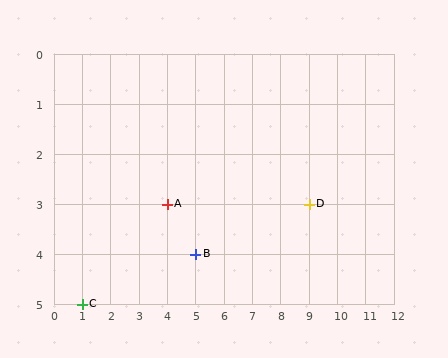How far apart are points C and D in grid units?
Points C and D are 8 columns and 2 rows apart (about 8.2 grid units diagonally).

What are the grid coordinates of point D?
Point D is at grid coordinates (9, 3).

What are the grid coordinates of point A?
Point A is at grid coordinates (4, 3).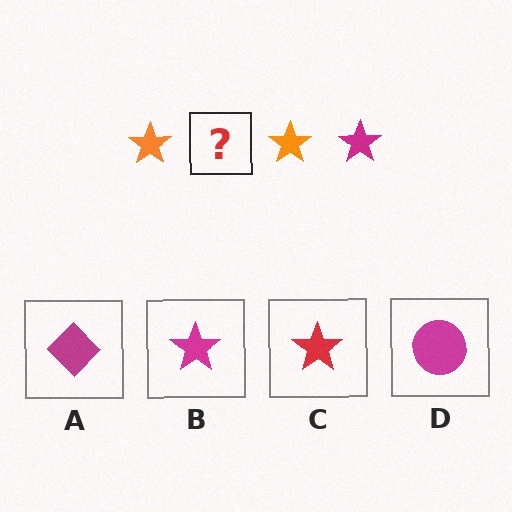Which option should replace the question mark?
Option B.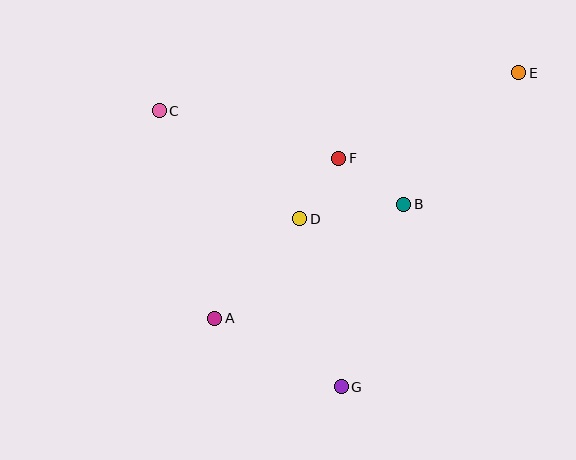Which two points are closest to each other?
Points D and F are closest to each other.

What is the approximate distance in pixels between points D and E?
The distance between D and E is approximately 263 pixels.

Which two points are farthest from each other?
Points A and E are farthest from each other.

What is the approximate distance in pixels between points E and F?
The distance between E and F is approximately 199 pixels.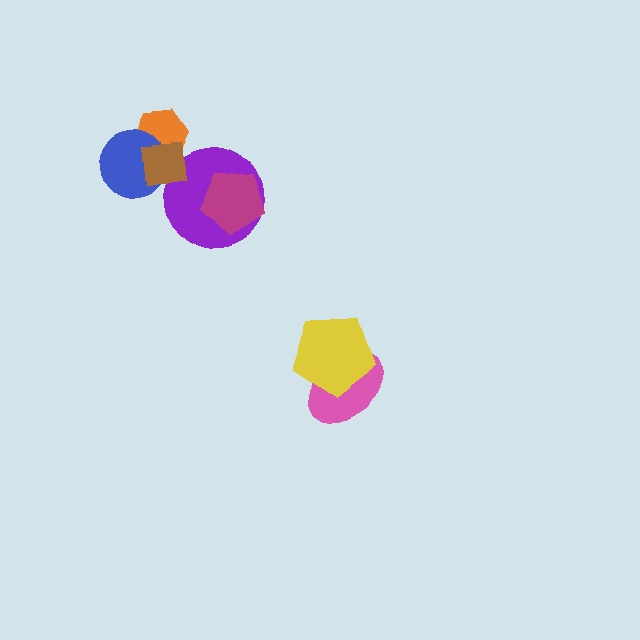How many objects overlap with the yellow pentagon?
1 object overlaps with the yellow pentagon.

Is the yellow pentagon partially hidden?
No, no other shape covers it.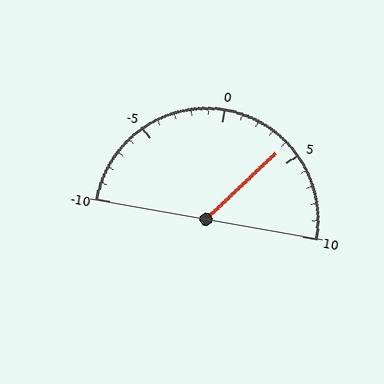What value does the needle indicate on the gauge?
The needle indicates approximately 4.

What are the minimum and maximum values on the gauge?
The gauge ranges from -10 to 10.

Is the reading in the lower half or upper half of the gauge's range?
The reading is in the upper half of the range (-10 to 10).